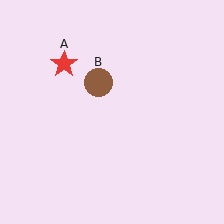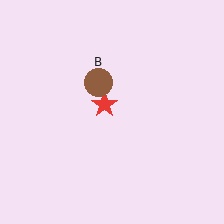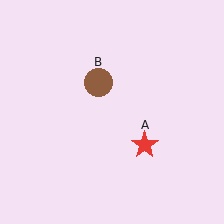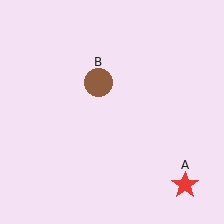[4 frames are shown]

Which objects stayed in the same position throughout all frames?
Brown circle (object B) remained stationary.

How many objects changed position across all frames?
1 object changed position: red star (object A).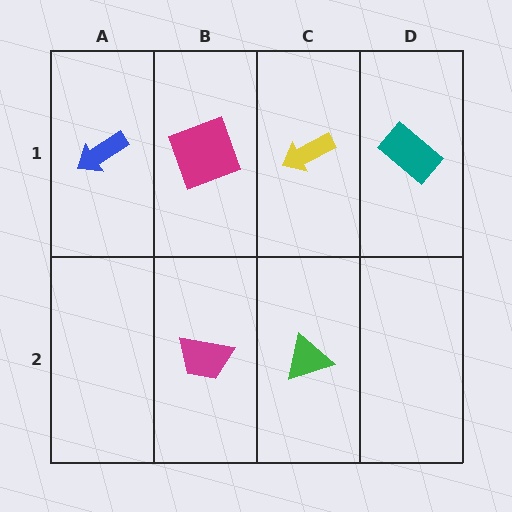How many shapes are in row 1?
4 shapes.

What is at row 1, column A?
A blue arrow.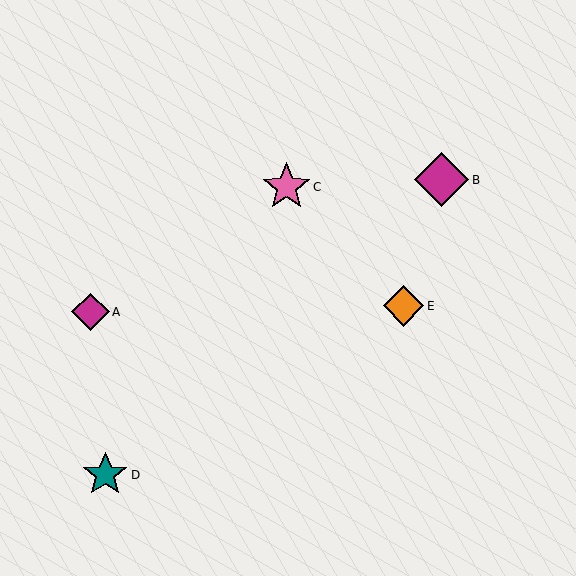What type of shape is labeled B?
Shape B is a magenta diamond.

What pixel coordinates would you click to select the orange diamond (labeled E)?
Click at (404, 306) to select the orange diamond E.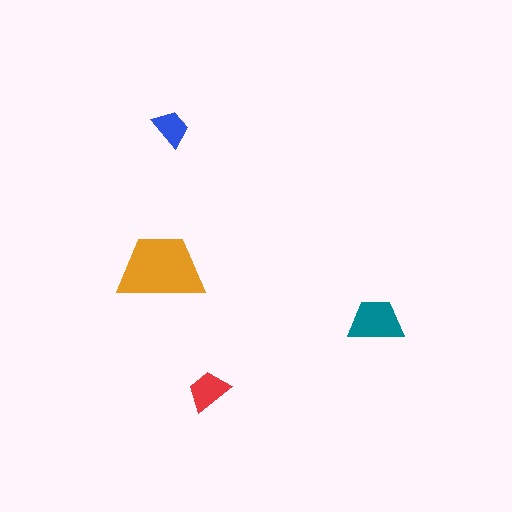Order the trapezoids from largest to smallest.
the orange one, the teal one, the red one, the blue one.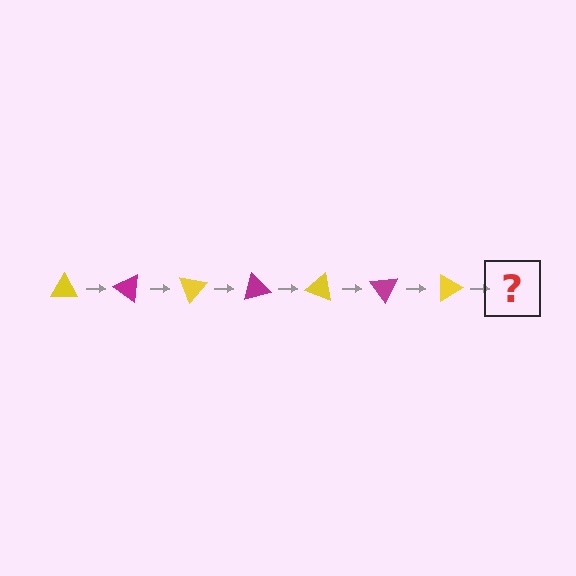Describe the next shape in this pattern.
It should be a magenta triangle, rotated 245 degrees from the start.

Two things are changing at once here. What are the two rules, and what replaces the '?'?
The two rules are that it rotates 35 degrees each step and the color cycles through yellow and magenta. The '?' should be a magenta triangle, rotated 245 degrees from the start.